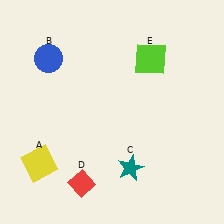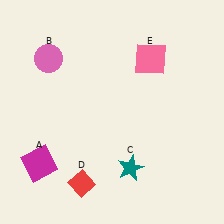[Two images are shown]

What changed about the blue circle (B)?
In Image 1, B is blue. In Image 2, it changed to pink.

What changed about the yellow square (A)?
In Image 1, A is yellow. In Image 2, it changed to magenta.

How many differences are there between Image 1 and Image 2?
There are 3 differences between the two images.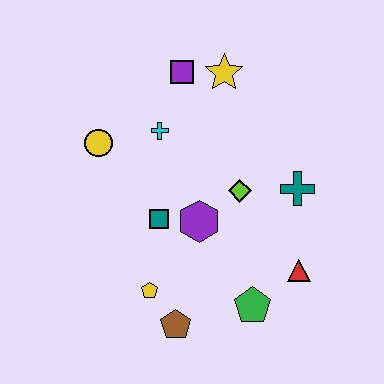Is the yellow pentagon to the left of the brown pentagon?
Yes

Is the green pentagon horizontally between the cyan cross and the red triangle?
Yes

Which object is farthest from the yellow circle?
The red triangle is farthest from the yellow circle.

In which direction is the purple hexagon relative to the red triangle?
The purple hexagon is to the left of the red triangle.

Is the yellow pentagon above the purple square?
No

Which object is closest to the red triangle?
The green pentagon is closest to the red triangle.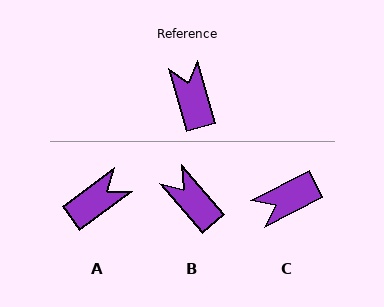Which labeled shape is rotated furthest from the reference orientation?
C, about 101 degrees away.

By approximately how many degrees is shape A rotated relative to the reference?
Approximately 69 degrees clockwise.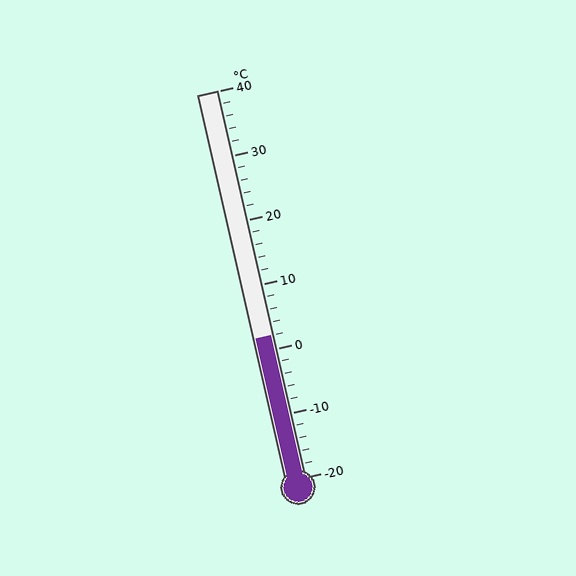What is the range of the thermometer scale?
The thermometer scale ranges from -20°C to 40°C.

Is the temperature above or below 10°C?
The temperature is below 10°C.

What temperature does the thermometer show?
The thermometer shows approximately 2°C.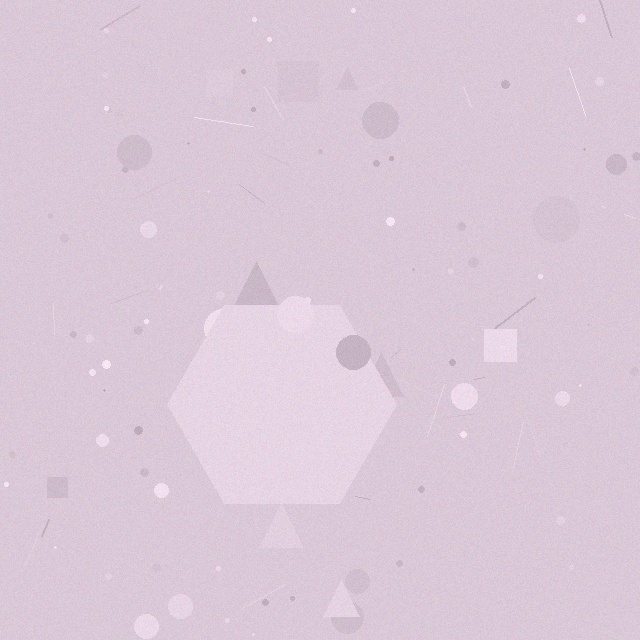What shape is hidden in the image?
A hexagon is hidden in the image.